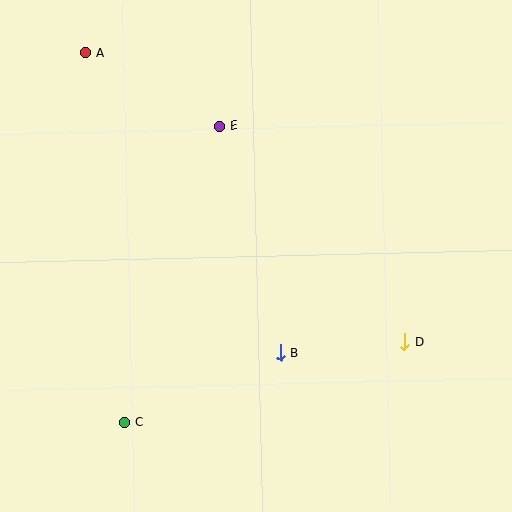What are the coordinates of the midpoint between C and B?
The midpoint between C and B is at (203, 388).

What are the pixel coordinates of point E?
Point E is at (220, 126).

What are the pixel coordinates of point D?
Point D is at (405, 342).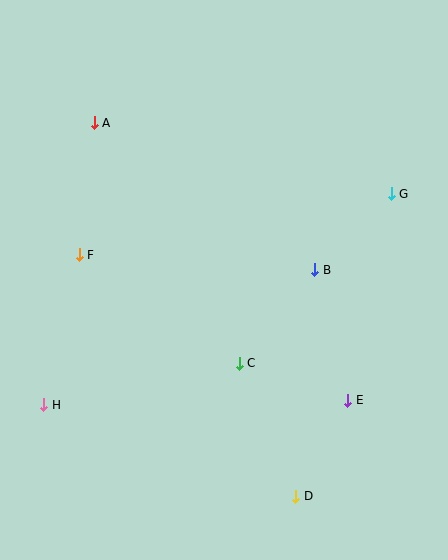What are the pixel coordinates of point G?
Point G is at (391, 194).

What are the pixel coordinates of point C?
Point C is at (239, 363).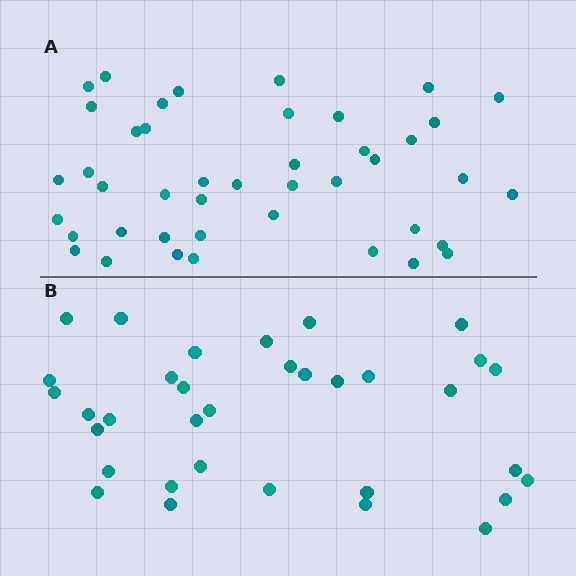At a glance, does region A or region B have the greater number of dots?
Region A (the top region) has more dots.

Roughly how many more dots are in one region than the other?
Region A has roughly 8 or so more dots than region B.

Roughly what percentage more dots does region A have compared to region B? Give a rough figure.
About 25% more.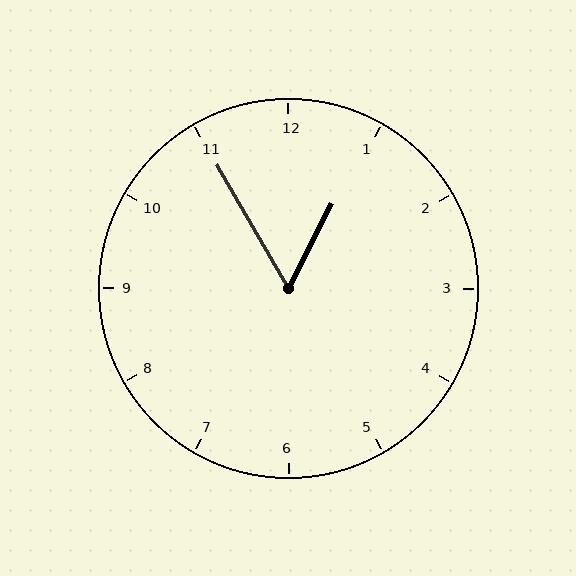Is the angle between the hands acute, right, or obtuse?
It is acute.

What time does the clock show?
12:55.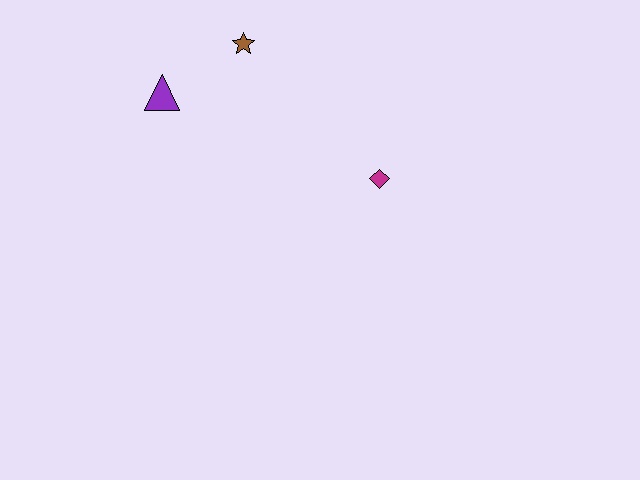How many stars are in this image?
There is 1 star.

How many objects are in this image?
There are 3 objects.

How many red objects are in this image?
There are no red objects.